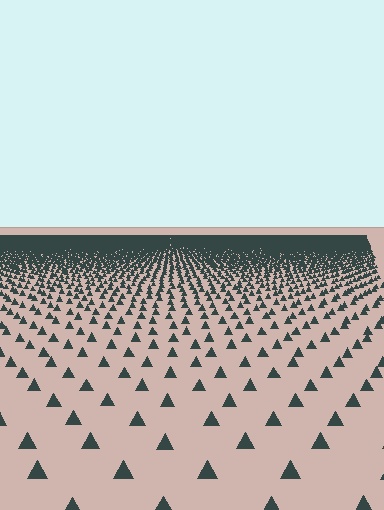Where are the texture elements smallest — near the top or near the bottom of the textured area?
Near the top.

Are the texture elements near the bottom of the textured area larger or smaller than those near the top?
Larger. Near the bottom, elements are closer to the viewer and appear at a bigger on-screen size.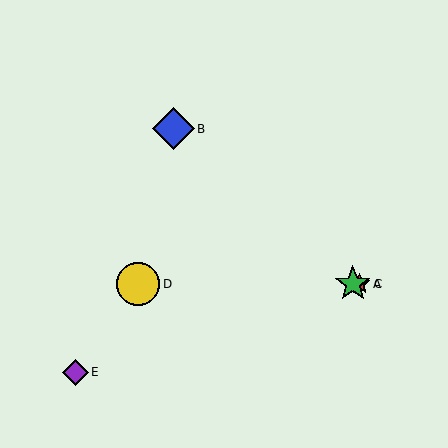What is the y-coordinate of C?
Object C is at y≈284.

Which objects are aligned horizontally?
Objects A, C, D are aligned horizontally.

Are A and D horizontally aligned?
Yes, both are at y≈284.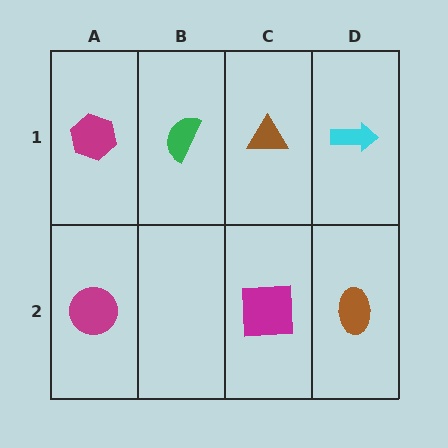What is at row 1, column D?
A cyan arrow.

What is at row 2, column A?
A magenta circle.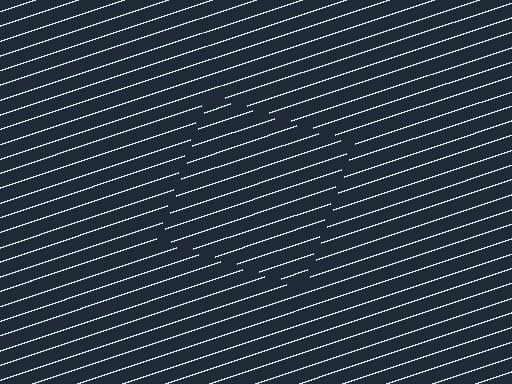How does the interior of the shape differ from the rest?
The interior of the shape contains the same grating, shifted by half a period — the contour is defined by the phase discontinuity where line-ends from the inner and outer gratings abut.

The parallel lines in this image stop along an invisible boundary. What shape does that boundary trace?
An illusory square. The interior of the shape contains the same grating, shifted by half a period — the contour is defined by the phase discontinuity where line-ends from the inner and outer gratings abut.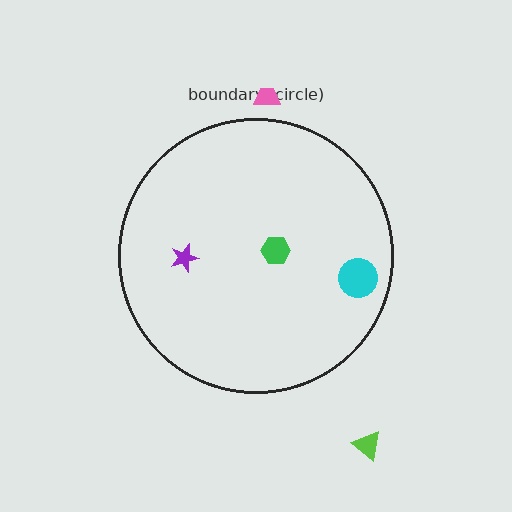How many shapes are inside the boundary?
3 inside, 2 outside.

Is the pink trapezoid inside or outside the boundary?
Outside.